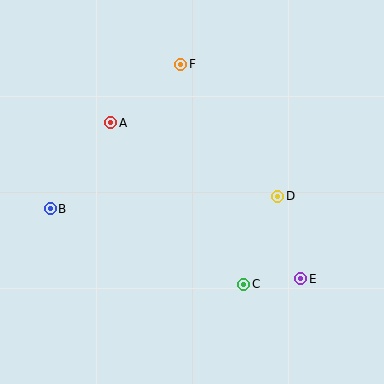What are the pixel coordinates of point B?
Point B is at (50, 209).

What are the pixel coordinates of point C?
Point C is at (244, 284).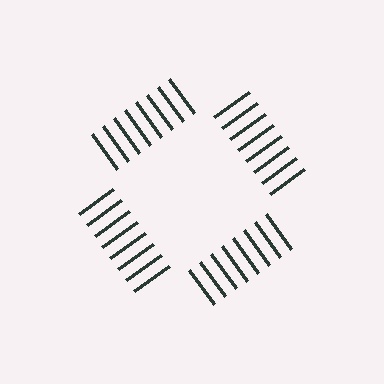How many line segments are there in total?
32 — 8 along each of the 4 edges.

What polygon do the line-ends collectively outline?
An illusory square — the line segments terminate on its edges but no continuous stroke is drawn.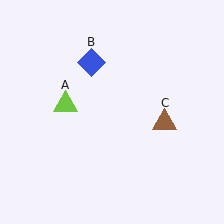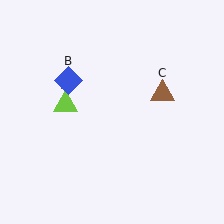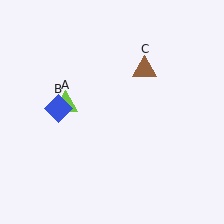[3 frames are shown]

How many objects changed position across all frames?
2 objects changed position: blue diamond (object B), brown triangle (object C).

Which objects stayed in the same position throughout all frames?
Lime triangle (object A) remained stationary.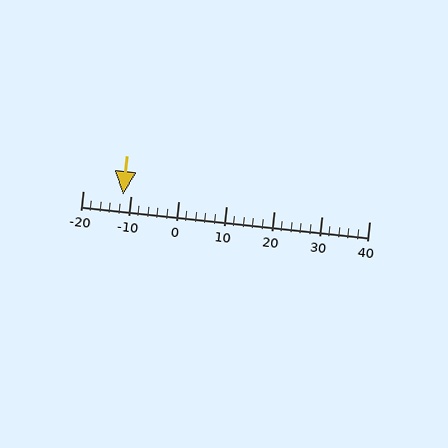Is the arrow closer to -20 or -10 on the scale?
The arrow is closer to -10.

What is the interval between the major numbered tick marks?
The major tick marks are spaced 10 units apart.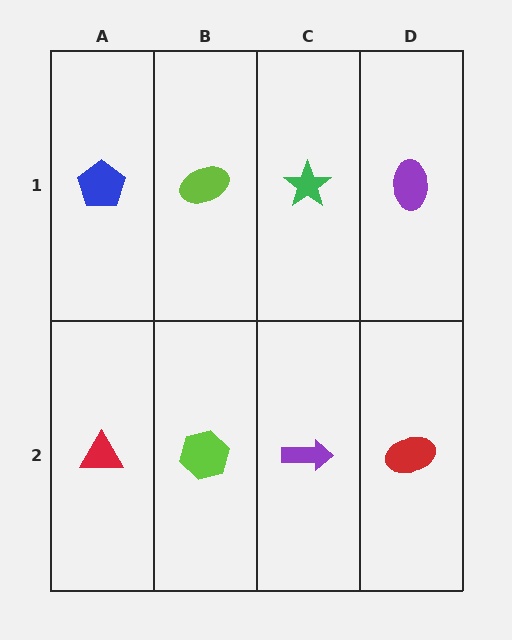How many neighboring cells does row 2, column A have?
2.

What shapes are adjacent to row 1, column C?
A purple arrow (row 2, column C), a lime ellipse (row 1, column B), a purple ellipse (row 1, column D).